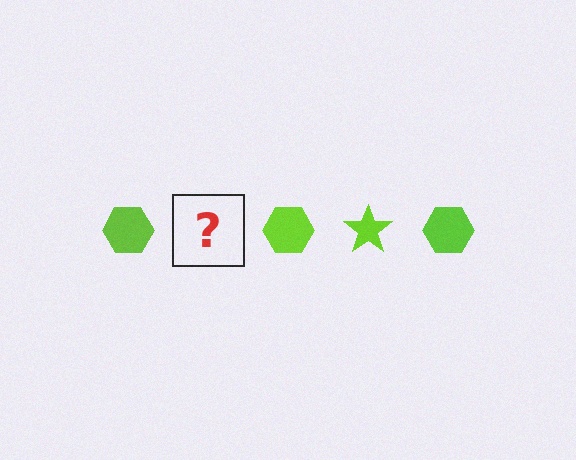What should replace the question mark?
The question mark should be replaced with a lime star.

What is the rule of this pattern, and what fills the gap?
The rule is that the pattern cycles through hexagon, star shapes in lime. The gap should be filled with a lime star.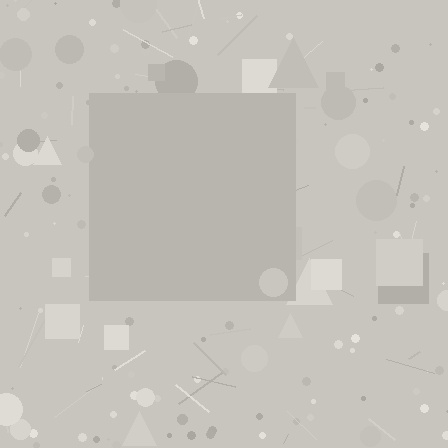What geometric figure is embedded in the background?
A square is embedded in the background.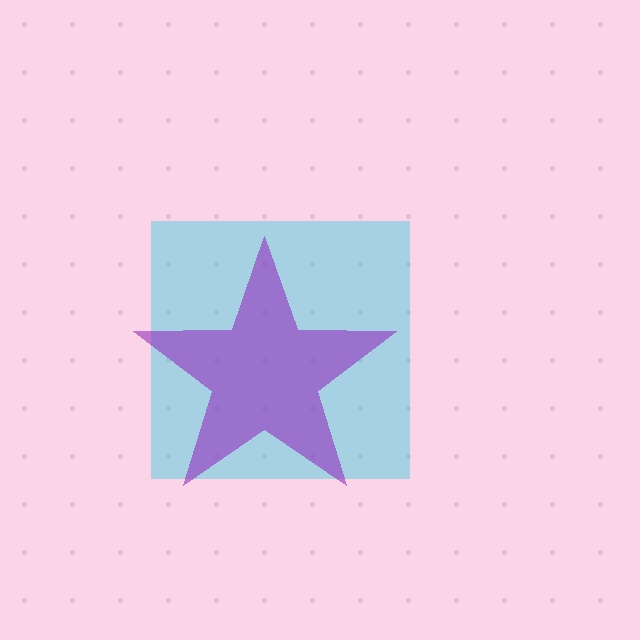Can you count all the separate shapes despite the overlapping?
Yes, there are 2 separate shapes.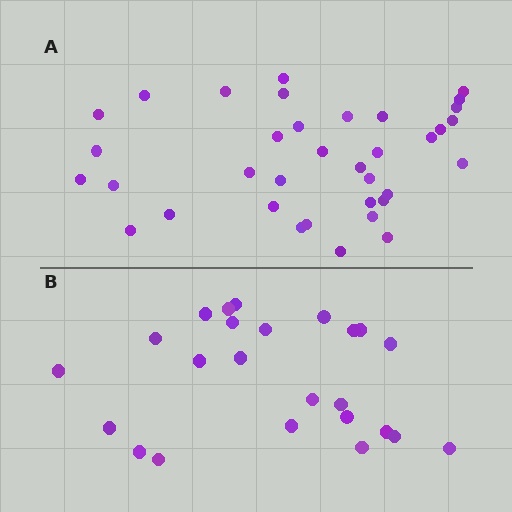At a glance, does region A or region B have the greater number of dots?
Region A (the top region) has more dots.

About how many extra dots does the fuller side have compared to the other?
Region A has roughly 12 or so more dots than region B.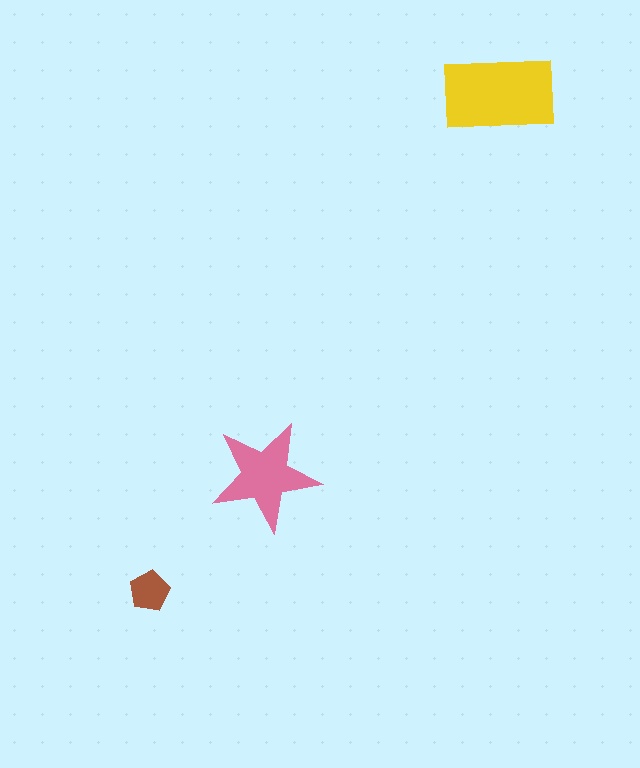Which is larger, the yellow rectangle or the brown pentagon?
The yellow rectangle.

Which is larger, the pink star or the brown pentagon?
The pink star.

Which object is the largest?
The yellow rectangle.